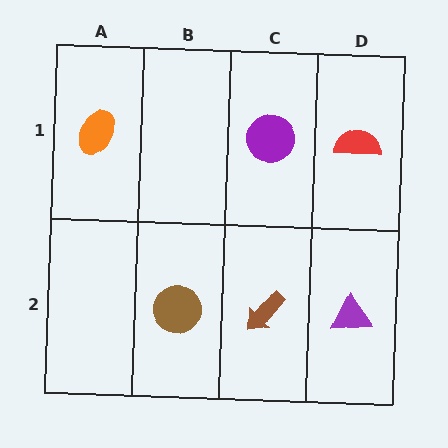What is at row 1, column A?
An orange ellipse.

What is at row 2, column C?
A brown arrow.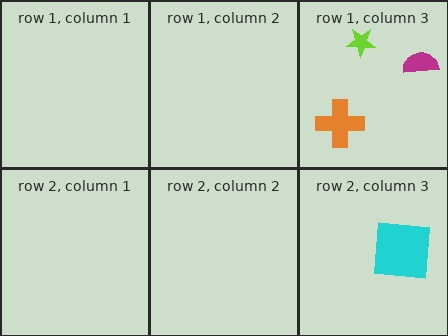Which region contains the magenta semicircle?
The row 1, column 3 region.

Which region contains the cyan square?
The row 2, column 3 region.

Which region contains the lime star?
The row 1, column 3 region.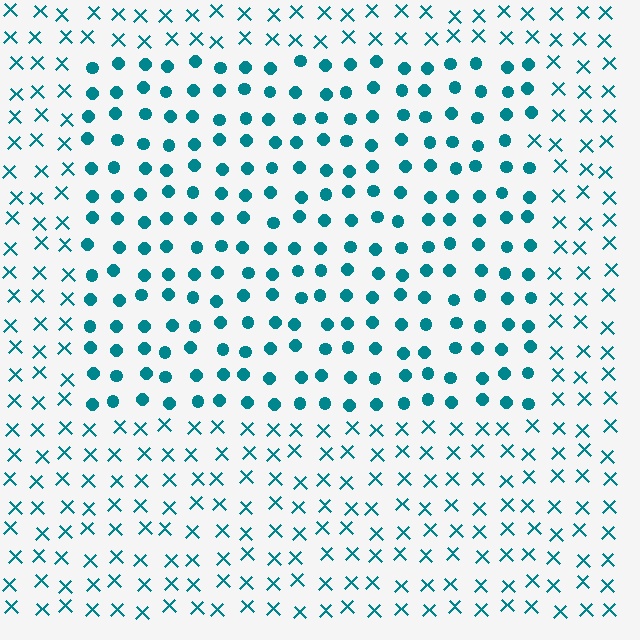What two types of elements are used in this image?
The image uses circles inside the rectangle region and X marks outside it.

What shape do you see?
I see a rectangle.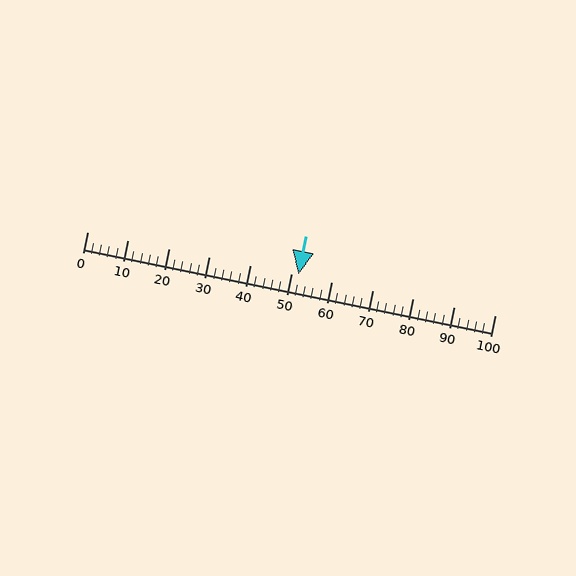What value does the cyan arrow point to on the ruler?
The cyan arrow points to approximately 52.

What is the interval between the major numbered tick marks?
The major tick marks are spaced 10 units apart.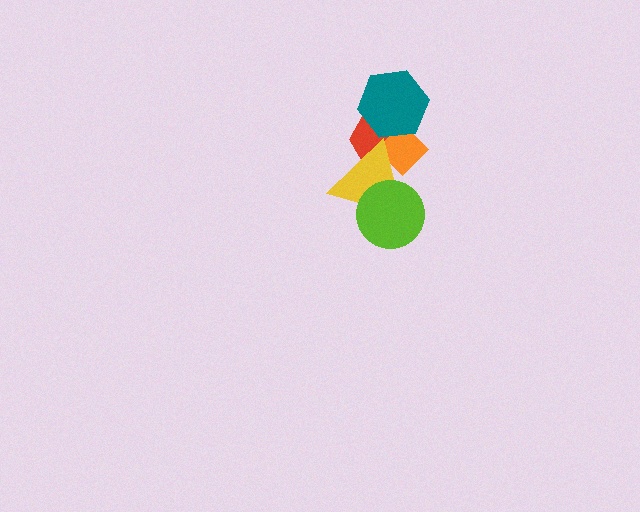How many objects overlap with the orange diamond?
3 objects overlap with the orange diamond.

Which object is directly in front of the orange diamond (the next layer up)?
The teal hexagon is directly in front of the orange diamond.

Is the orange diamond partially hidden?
Yes, it is partially covered by another shape.